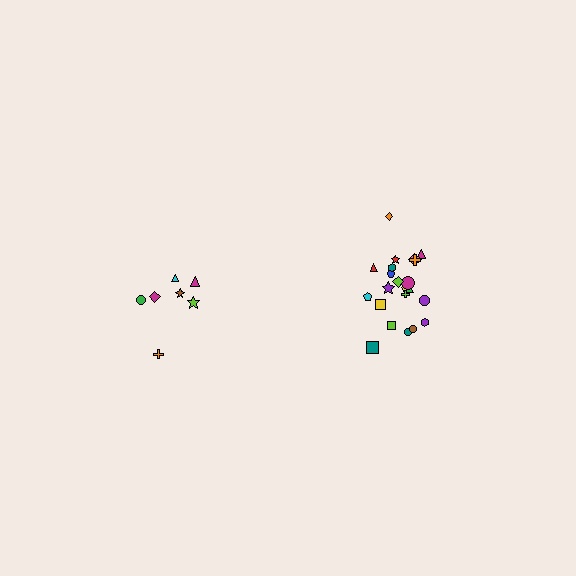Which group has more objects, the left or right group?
The right group.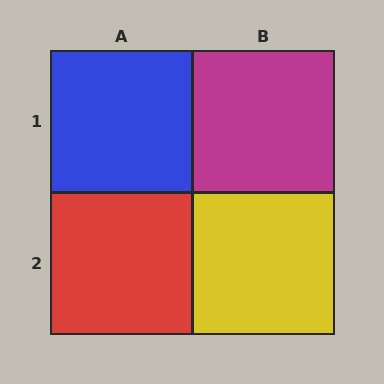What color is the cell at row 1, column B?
Magenta.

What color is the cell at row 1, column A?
Blue.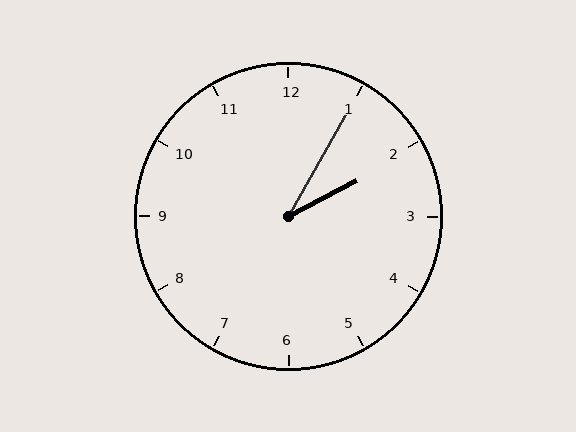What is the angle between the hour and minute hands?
Approximately 32 degrees.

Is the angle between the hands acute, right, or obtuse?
It is acute.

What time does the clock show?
2:05.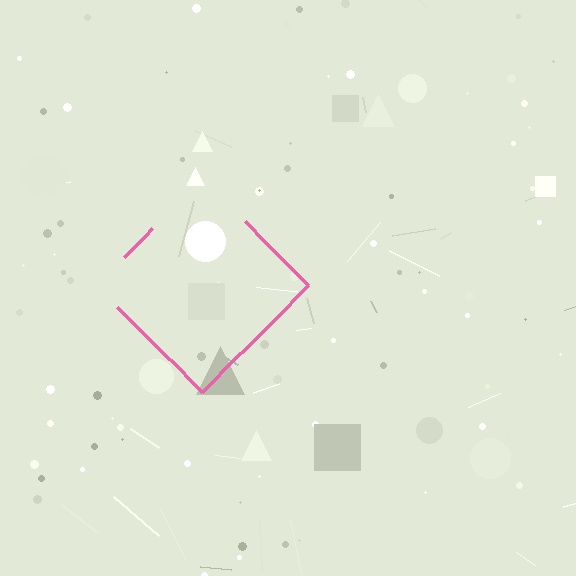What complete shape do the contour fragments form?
The contour fragments form a diamond.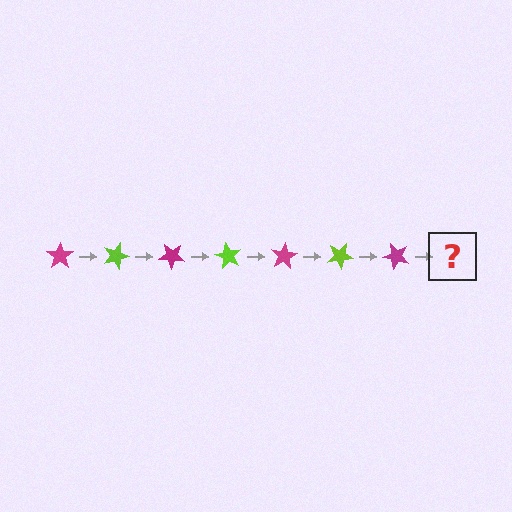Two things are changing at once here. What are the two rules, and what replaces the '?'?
The two rules are that it rotates 20 degrees each step and the color cycles through magenta and lime. The '?' should be a lime star, rotated 140 degrees from the start.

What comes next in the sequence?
The next element should be a lime star, rotated 140 degrees from the start.